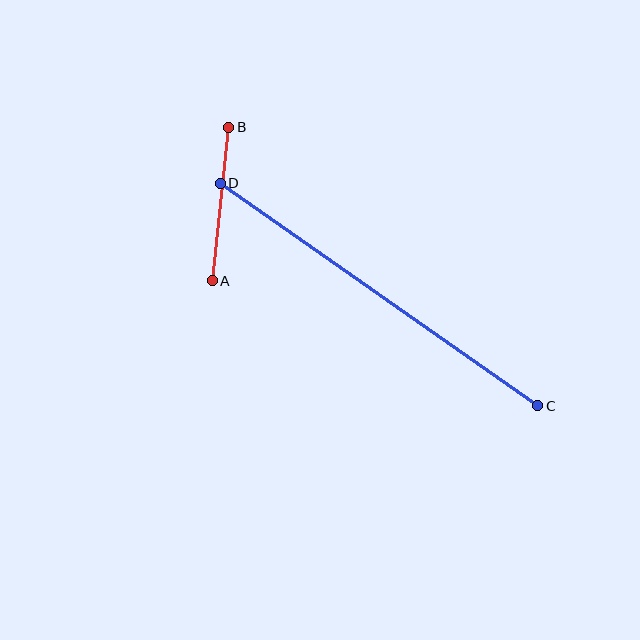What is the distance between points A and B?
The distance is approximately 154 pixels.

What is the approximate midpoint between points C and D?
The midpoint is at approximately (379, 295) pixels.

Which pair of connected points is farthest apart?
Points C and D are farthest apart.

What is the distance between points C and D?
The distance is approximately 388 pixels.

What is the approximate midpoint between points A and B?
The midpoint is at approximately (220, 204) pixels.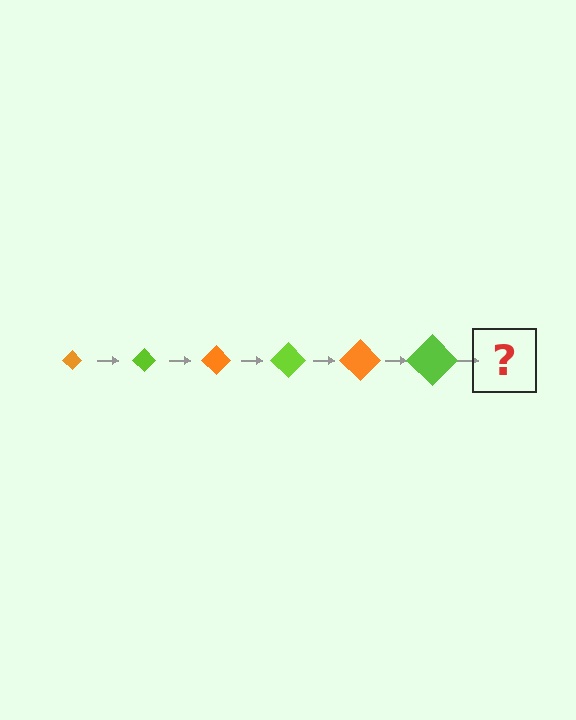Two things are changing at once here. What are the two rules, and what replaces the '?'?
The two rules are that the diamond grows larger each step and the color cycles through orange and lime. The '?' should be an orange diamond, larger than the previous one.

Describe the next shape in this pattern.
It should be an orange diamond, larger than the previous one.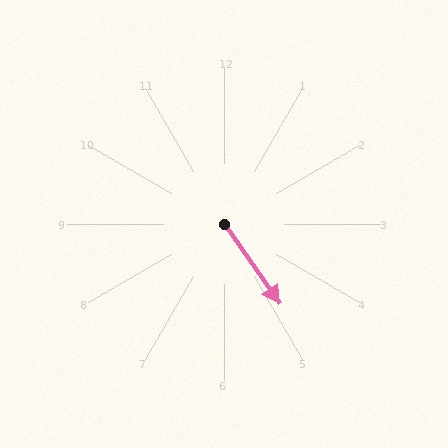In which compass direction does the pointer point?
Southeast.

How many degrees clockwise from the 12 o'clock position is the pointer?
Approximately 145 degrees.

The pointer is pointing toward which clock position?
Roughly 5 o'clock.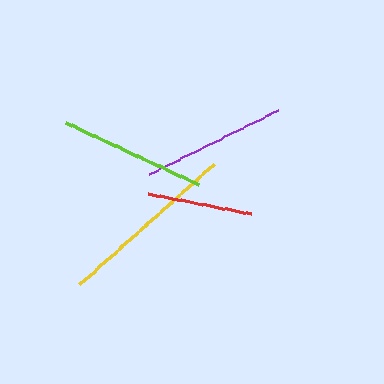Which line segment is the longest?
The yellow line is the longest at approximately 181 pixels.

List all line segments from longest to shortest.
From longest to shortest: yellow, lime, purple, red.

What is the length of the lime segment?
The lime segment is approximately 147 pixels long.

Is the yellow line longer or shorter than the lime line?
The yellow line is longer than the lime line.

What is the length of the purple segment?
The purple segment is approximately 144 pixels long.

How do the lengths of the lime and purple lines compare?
The lime and purple lines are approximately the same length.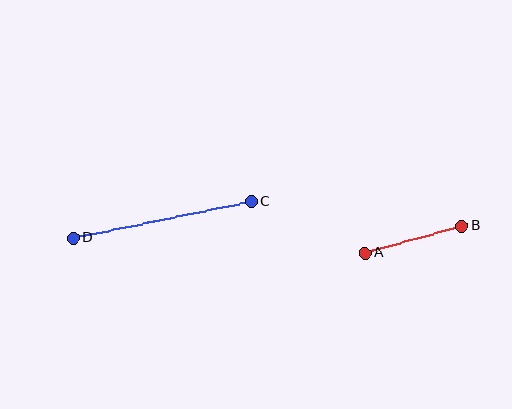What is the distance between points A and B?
The distance is approximately 100 pixels.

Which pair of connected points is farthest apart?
Points C and D are farthest apart.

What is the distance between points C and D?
The distance is approximately 182 pixels.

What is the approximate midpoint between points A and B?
The midpoint is at approximately (413, 239) pixels.